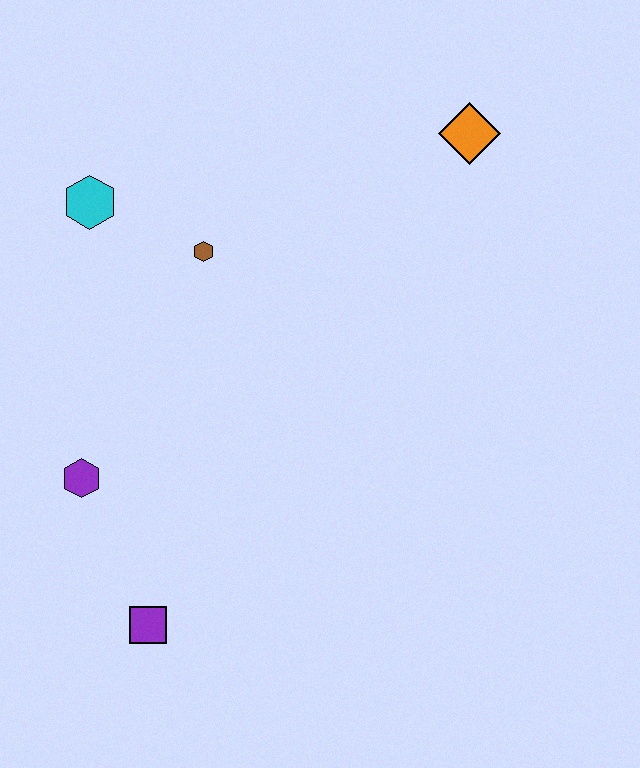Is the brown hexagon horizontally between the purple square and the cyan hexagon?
No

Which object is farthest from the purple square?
The orange diamond is farthest from the purple square.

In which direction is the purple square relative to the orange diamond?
The purple square is below the orange diamond.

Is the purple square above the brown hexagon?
No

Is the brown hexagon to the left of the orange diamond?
Yes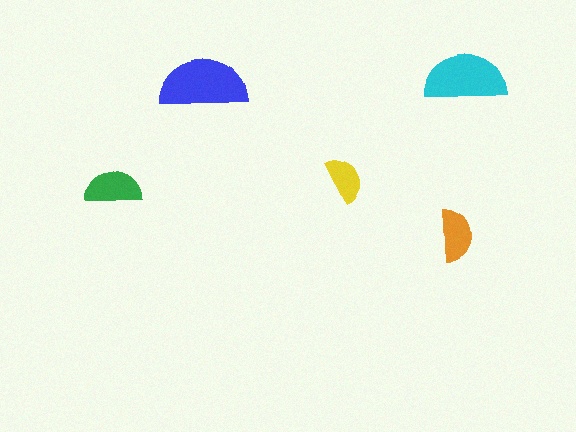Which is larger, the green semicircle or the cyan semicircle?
The cyan one.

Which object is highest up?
The blue semicircle is topmost.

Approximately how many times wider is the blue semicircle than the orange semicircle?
About 1.5 times wider.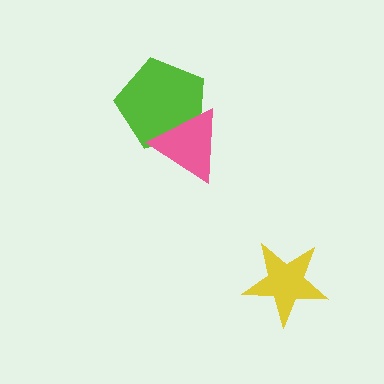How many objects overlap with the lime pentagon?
1 object overlaps with the lime pentagon.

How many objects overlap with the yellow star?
0 objects overlap with the yellow star.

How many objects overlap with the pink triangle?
1 object overlaps with the pink triangle.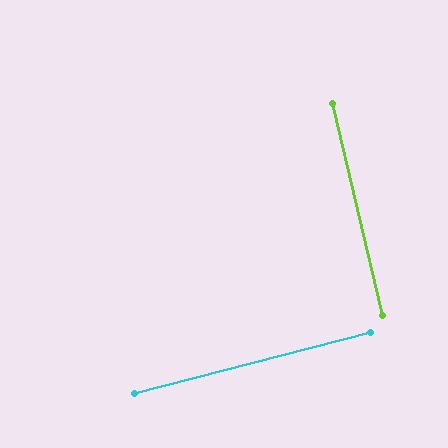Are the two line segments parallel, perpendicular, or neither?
Perpendicular — they meet at approximately 89°.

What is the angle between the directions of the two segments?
Approximately 89 degrees.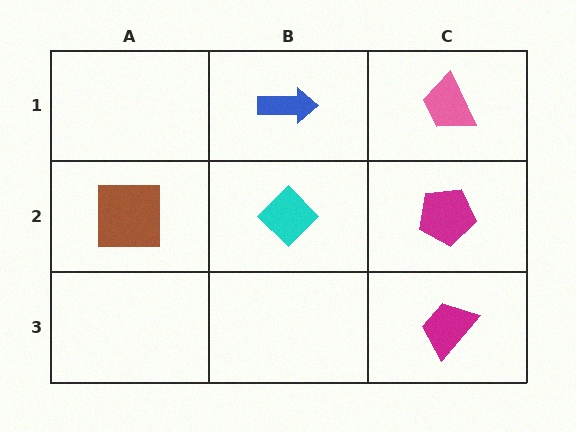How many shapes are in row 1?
2 shapes.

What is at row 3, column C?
A magenta trapezoid.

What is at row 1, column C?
A pink trapezoid.